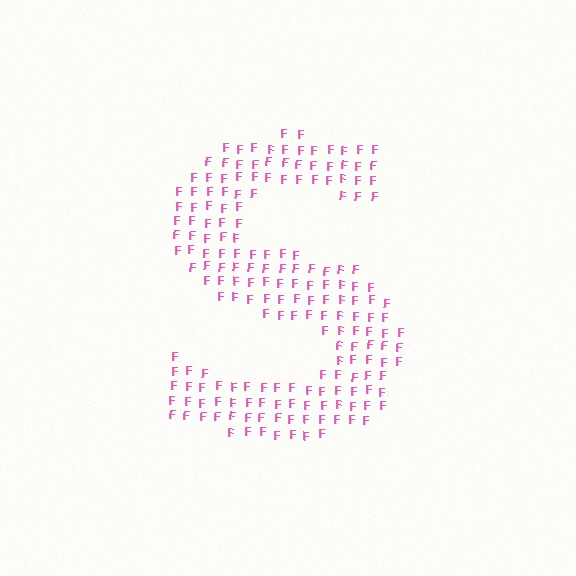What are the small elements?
The small elements are letter F's.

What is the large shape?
The large shape is the letter S.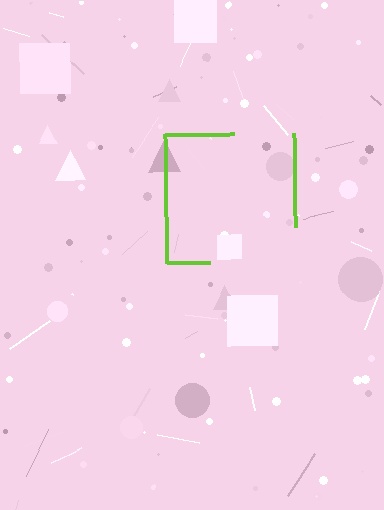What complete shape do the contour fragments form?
The contour fragments form a square.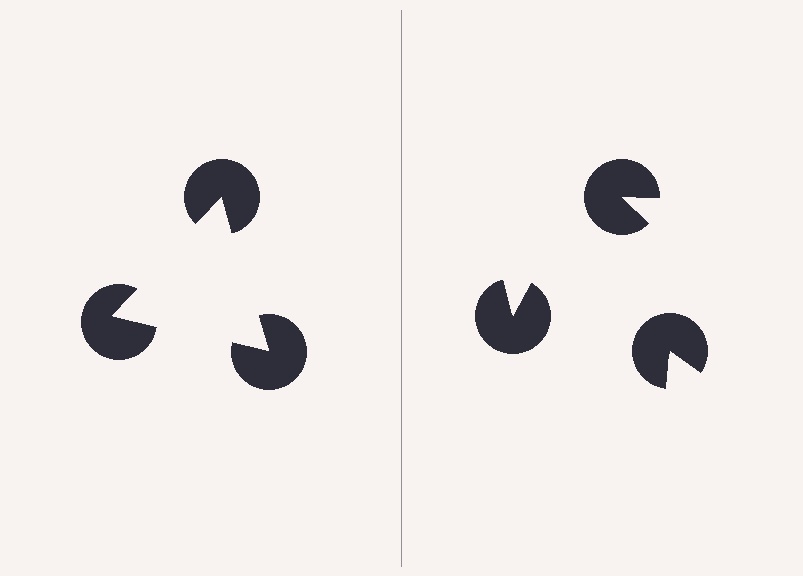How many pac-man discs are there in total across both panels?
6 — 3 on each side.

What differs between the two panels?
The pac-man discs are positioned identically on both sides; only the wedge orientations differ. On the left they align to a triangle; on the right they are misaligned.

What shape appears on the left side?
An illusory triangle.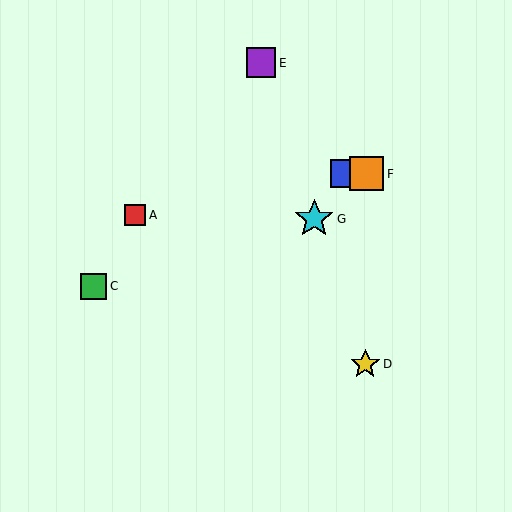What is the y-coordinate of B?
Object B is at y≈174.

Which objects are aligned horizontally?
Objects B, F are aligned horizontally.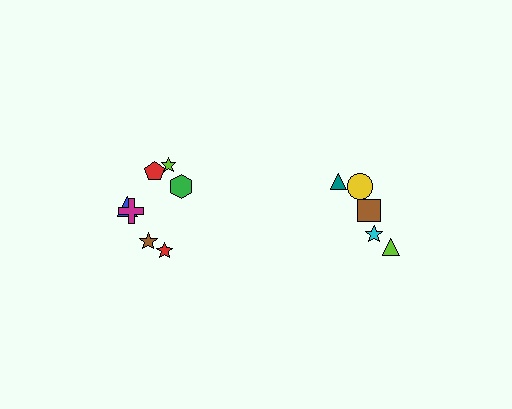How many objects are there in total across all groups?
There are 12 objects.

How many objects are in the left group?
There are 7 objects.